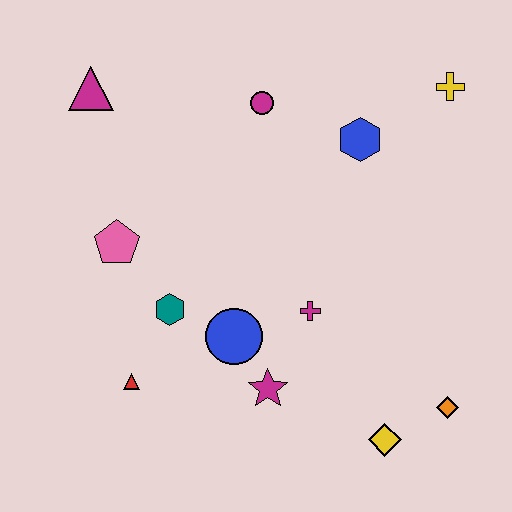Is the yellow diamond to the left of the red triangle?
No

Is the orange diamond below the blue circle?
Yes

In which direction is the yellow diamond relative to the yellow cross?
The yellow diamond is below the yellow cross.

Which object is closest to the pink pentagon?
The teal hexagon is closest to the pink pentagon.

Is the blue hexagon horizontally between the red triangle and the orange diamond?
Yes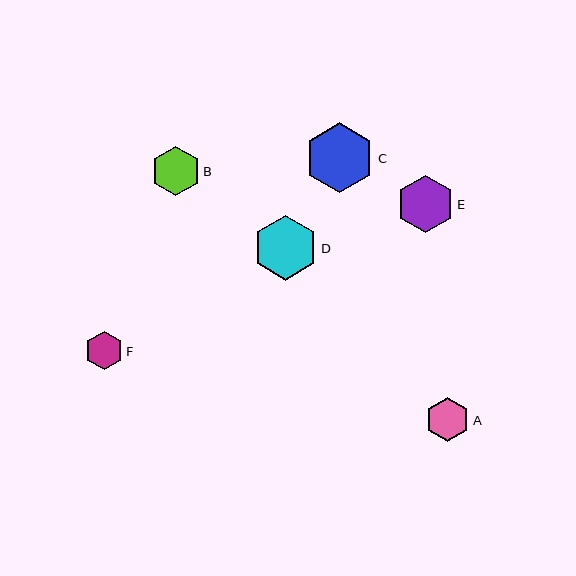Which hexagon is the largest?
Hexagon C is the largest with a size of approximately 70 pixels.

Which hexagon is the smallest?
Hexagon F is the smallest with a size of approximately 38 pixels.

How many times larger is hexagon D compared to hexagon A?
Hexagon D is approximately 1.5 times the size of hexagon A.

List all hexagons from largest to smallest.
From largest to smallest: C, D, E, B, A, F.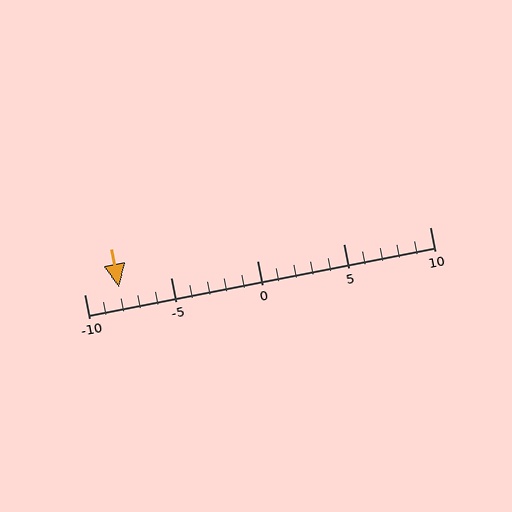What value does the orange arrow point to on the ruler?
The orange arrow points to approximately -8.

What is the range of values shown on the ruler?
The ruler shows values from -10 to 10.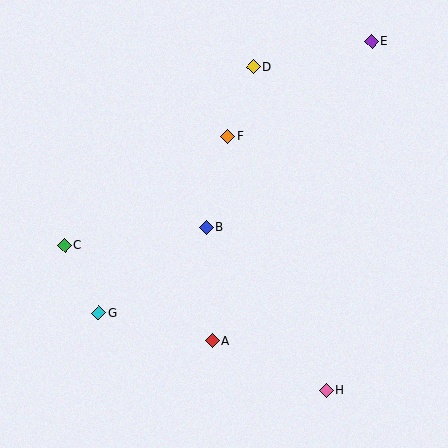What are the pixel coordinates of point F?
Point F is at (228, 136).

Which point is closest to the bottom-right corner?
Point H is closest to the bottom-right corner.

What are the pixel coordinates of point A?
Point A is at (213, 341).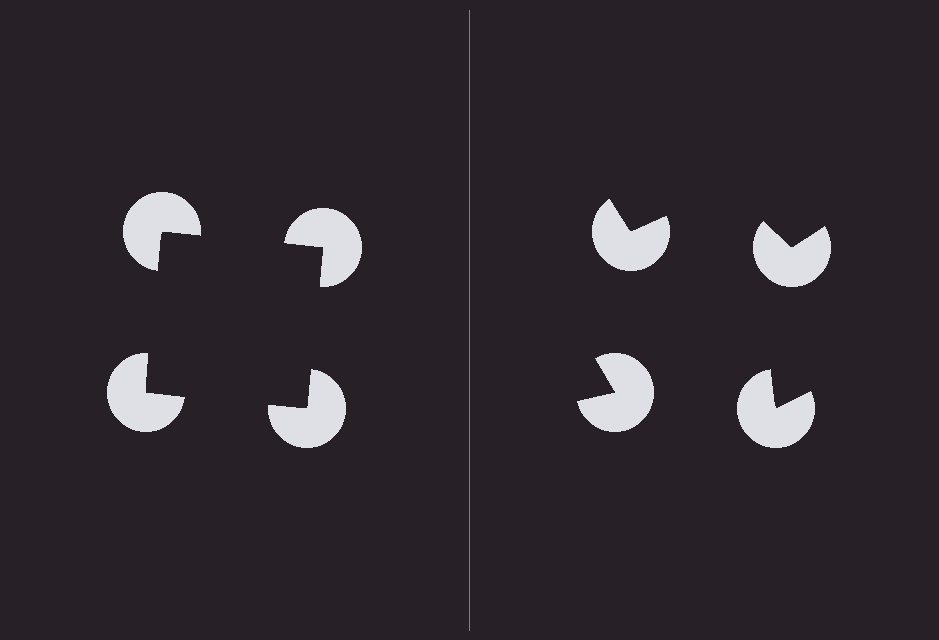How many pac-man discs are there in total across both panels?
8 — 4 on each side.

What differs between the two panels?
The pac-man discs are positioned identically on both sides; only the wedge orientations differ. On the left they align to a square; on the right they are misaligned.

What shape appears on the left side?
An illusory square.